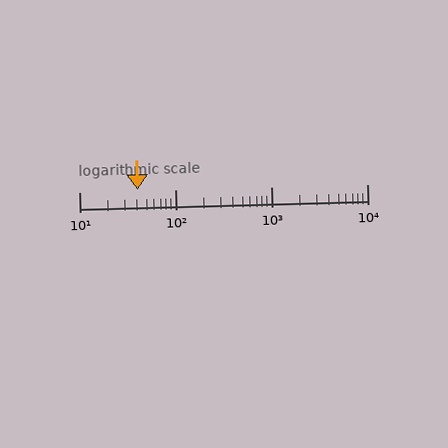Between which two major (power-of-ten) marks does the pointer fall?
The pointer is between 10 and 100.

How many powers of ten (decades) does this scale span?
The scale spans 3 decades, from 10 to 10000.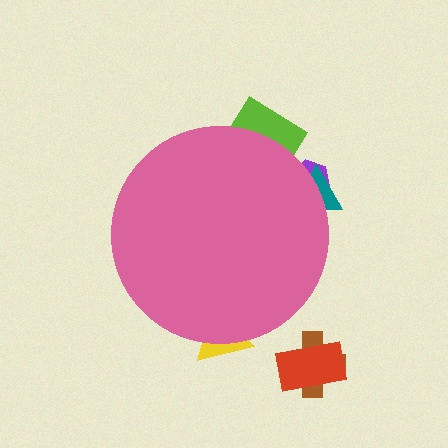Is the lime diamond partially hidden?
Yes, the lime diamond is partially hidden behind the pink circle.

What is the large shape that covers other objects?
A pink circle.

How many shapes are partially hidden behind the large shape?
4 shapes are partially hidden.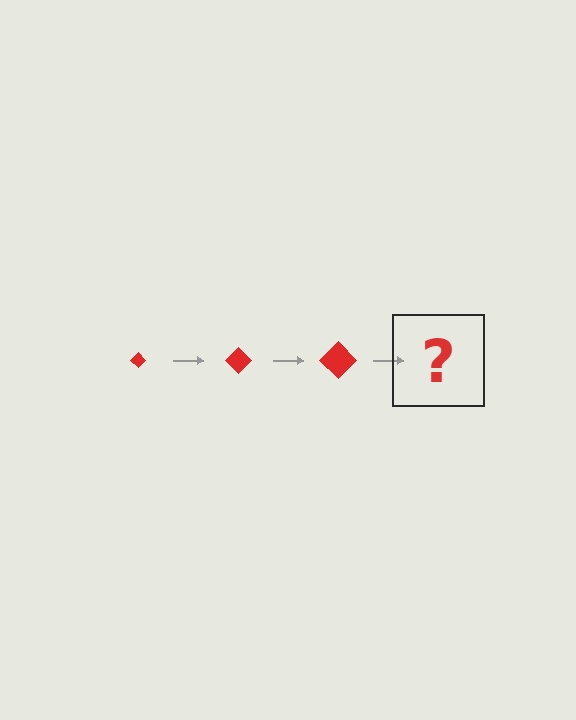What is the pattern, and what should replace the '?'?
The pattern is that the diamond gets progressively larger each step. The '?' should be a red diamond, larger than the previous one.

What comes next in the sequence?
The next element should be a red diamond, larger than the previous one.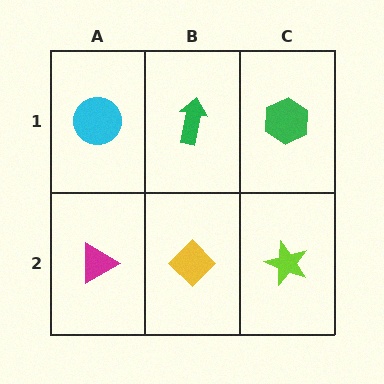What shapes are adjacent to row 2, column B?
A green arrow (row 1, column B), a magenta triangle (row 2, column A), a lime star (row 2, column C).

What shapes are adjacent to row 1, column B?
A yellow diamond (row 2, column B), a cyan circle (row 1, column A), a green hexagon (row 1, column C).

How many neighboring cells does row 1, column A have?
2.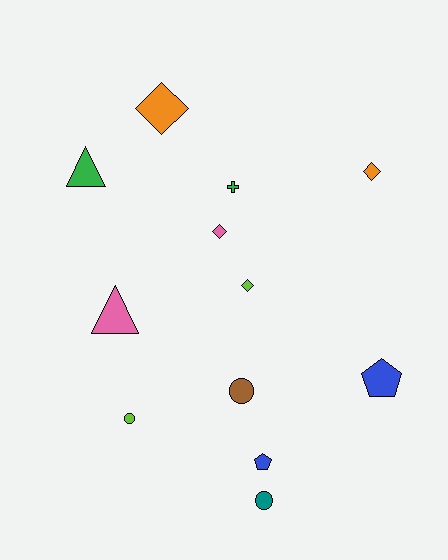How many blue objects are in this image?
There are 2 blue objects.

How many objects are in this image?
There are 12 objects.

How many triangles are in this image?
There are 2 triangles.